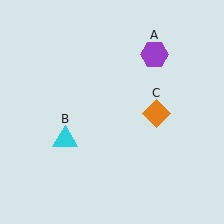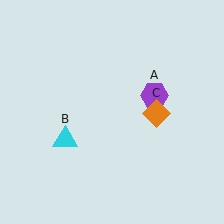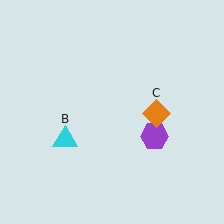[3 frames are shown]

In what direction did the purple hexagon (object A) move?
The purple hexagon (object A) moved down.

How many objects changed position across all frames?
1 object changed position: purple hexagon (object A).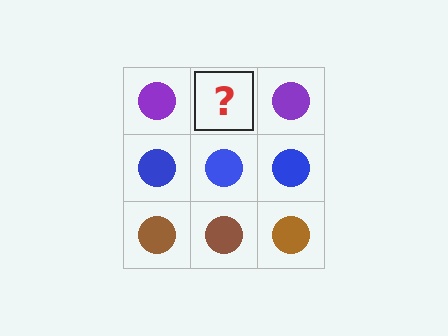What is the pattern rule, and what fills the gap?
The rule is that each row has a consistent color. The gap should be filled with a purple circle.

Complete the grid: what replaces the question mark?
The question mark should be replaced with a purple circle.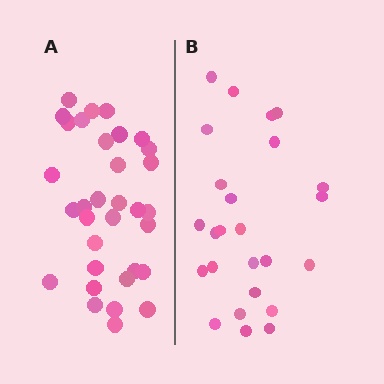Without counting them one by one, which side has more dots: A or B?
Region A (the left region) has more dots.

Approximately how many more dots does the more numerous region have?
Region A has roughly 8 or so more dots than region B.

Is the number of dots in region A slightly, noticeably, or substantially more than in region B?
Region A has noticeably more, but not dramatically so. The ratio is roughly 1.3 to 1.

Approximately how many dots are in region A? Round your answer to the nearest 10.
About 30 dots. (The exact count is 33, which rounds to 30.)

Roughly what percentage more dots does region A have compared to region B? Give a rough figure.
About 30% more.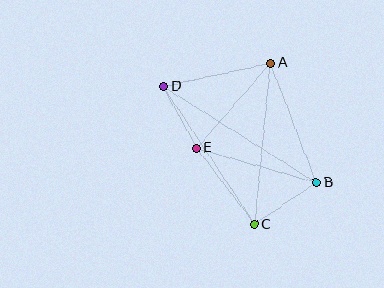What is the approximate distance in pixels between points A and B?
The distance between A and B is approximately 128 pixels.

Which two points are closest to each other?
Points D and E are closest to each other.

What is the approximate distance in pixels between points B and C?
The distance between B and C is approximately 75 pixels.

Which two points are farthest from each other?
Points B and D are farthest from each other.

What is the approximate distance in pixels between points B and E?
The distance between B and E is approximately 125 pixels.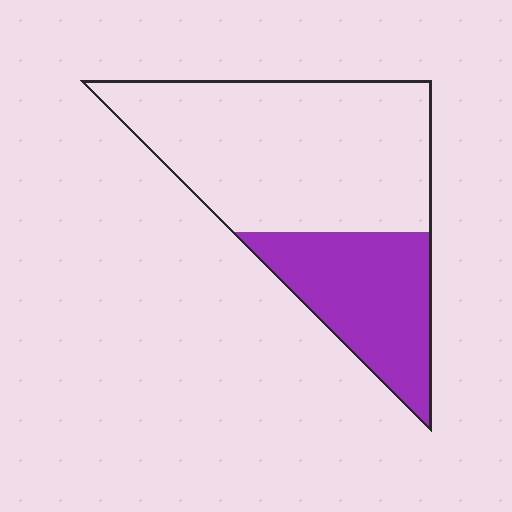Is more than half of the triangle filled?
No.